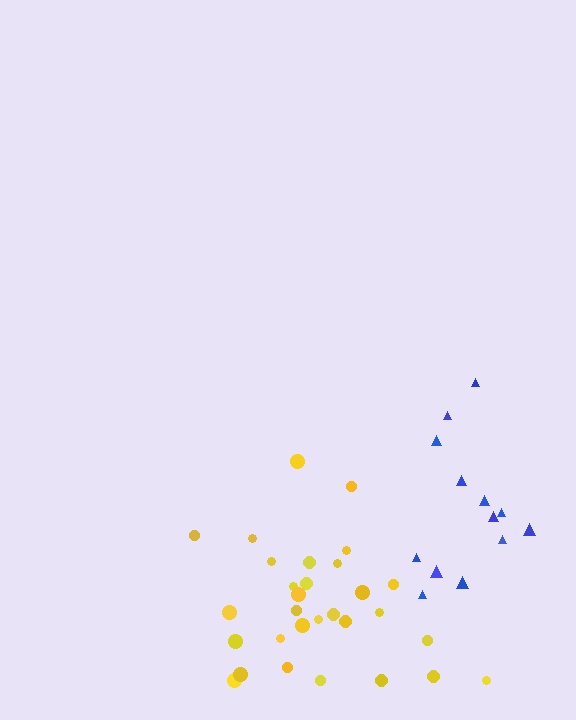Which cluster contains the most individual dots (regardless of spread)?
Yellow (30).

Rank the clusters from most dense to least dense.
yellow, blue.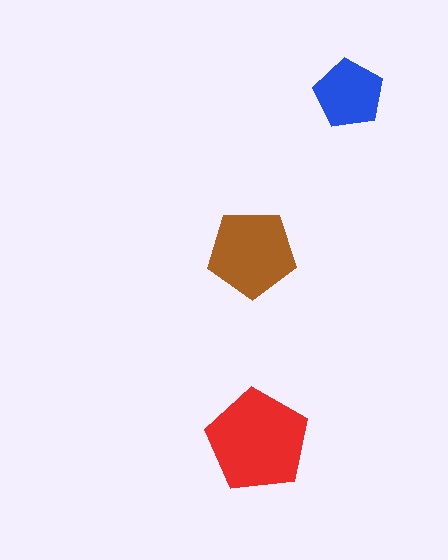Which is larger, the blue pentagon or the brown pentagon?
The brown one.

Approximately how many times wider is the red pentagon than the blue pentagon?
About 1.5 times wider.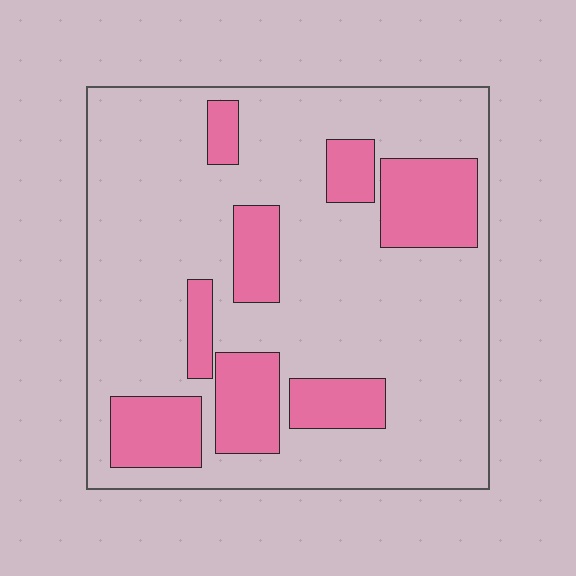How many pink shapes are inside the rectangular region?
8.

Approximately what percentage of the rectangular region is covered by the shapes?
Approximately 25%.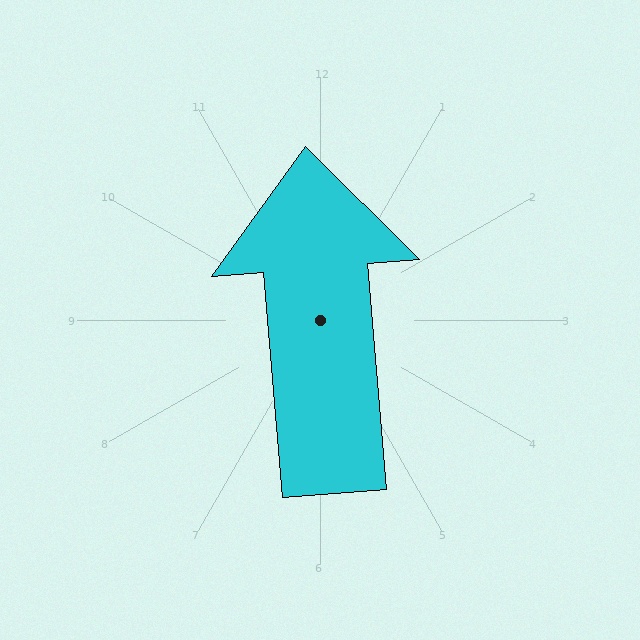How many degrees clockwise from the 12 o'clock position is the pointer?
Approximately 355 degrees.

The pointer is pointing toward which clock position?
Roughly 12 o'clock.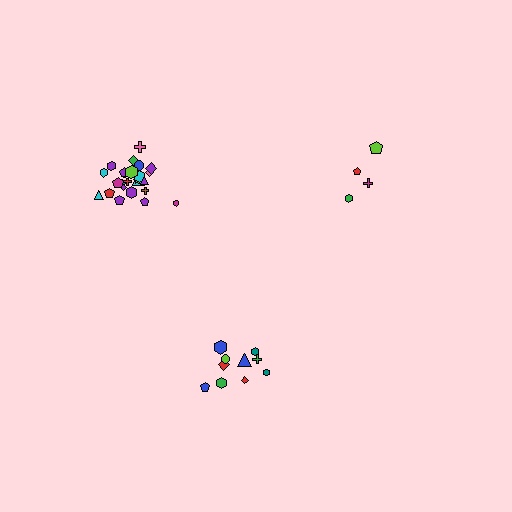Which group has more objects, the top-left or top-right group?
The top-left group.